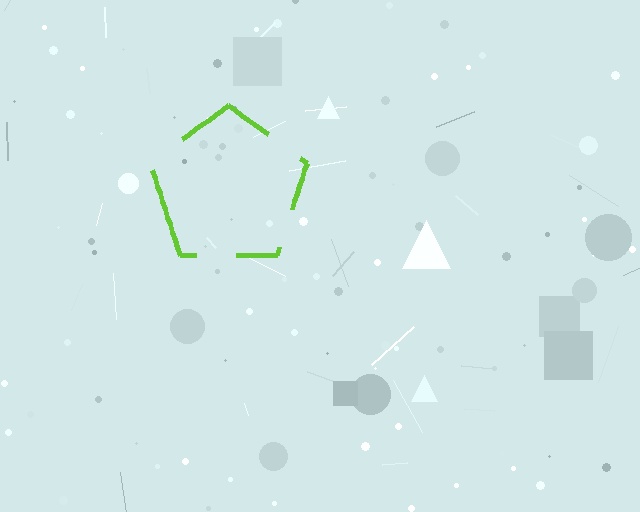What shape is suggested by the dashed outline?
The dashed outline suggests a pentagon.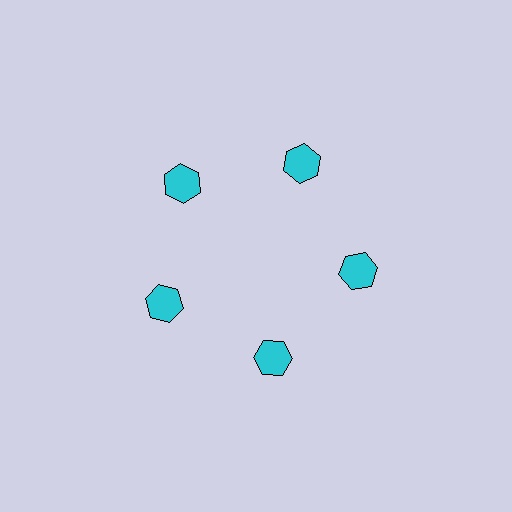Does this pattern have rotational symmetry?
Yes, this pattern has 5-fold rotational symmetry. It looks the same after rotating 72 degrees around the center.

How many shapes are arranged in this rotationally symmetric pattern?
There are 5 shapes, arranged in 5 groups of 1.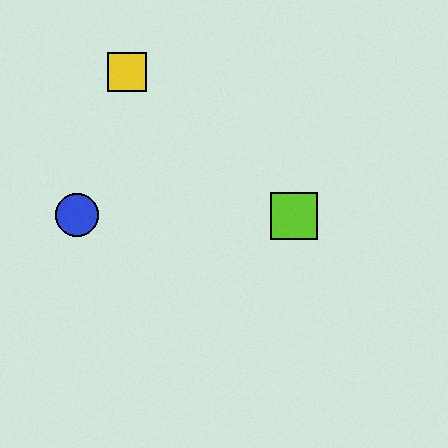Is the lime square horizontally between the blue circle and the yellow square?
No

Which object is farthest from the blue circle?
The lime square is farthest from the blue circle.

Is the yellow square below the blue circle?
No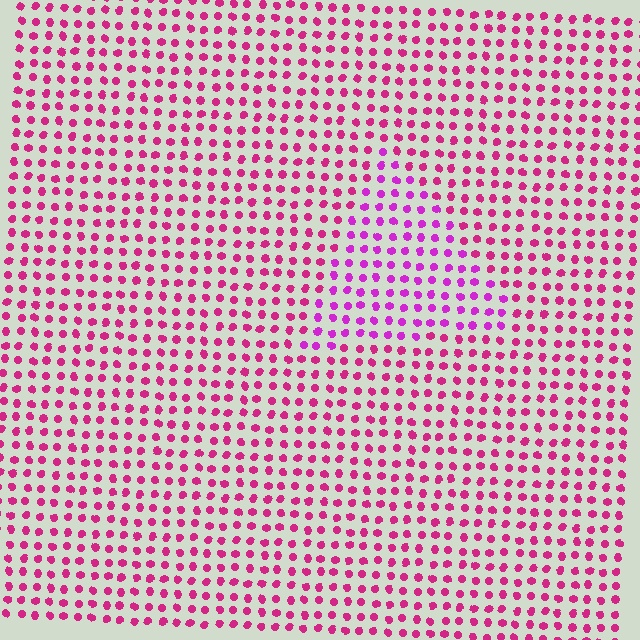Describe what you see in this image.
The image is filled with small magenta elements in a uniform arrangement. A triangle-shaped region is visible where the elements are tinted to a slightly different hue, forming a subtle color boundary.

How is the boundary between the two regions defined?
The boundary is defined purely by a slight shift in hue (about 27 degrees). Spacing, size, and orientation are identical on both sides.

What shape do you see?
I see a triangle.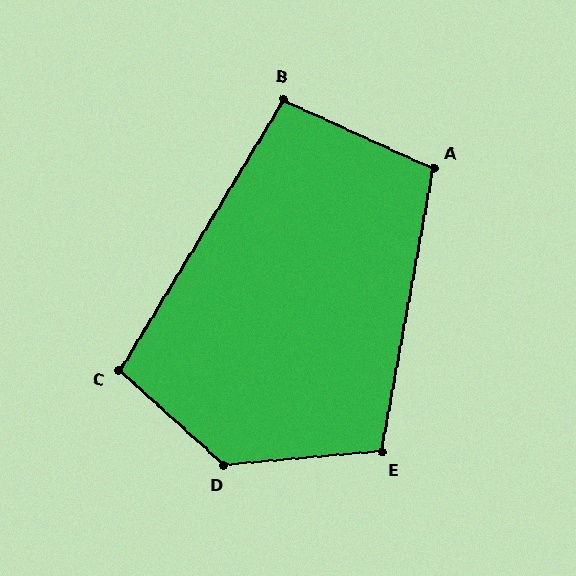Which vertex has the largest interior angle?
D, at approximately 133 degrees.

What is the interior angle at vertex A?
Approximately 104 degrees (obtuse).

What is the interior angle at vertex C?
Approximately 101 degrees (obtuse).